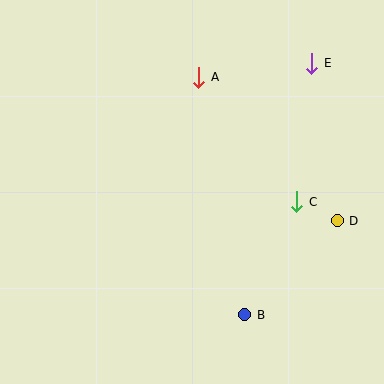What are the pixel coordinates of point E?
Point E is at (312, 63).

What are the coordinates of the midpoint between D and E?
The midpoint between D and E is at (325, 142).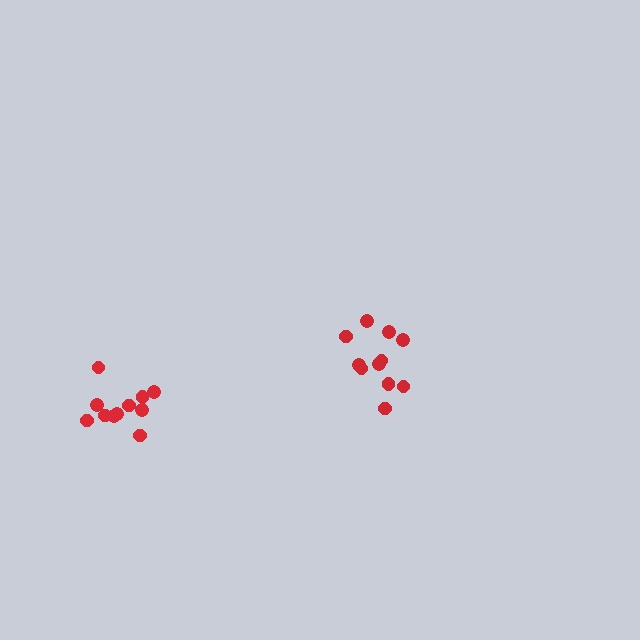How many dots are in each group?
Group 1: 11 dots, Group 2: 11 dots (22 total).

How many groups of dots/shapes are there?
There are 2 groups.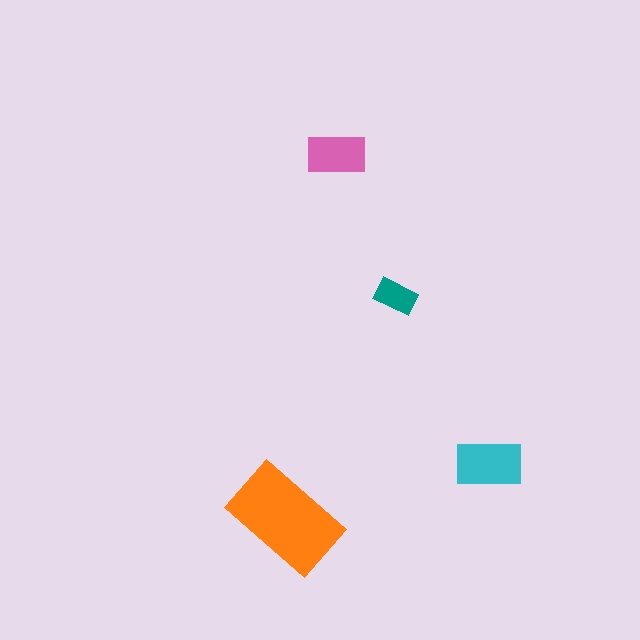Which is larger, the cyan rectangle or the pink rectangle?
The cyan one.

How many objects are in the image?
There are 4 objects in the image.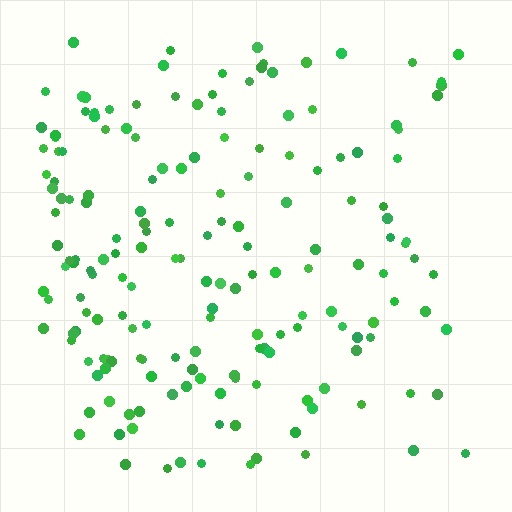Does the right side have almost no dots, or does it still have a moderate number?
Still a moderate number, just noticeably fewer than the left.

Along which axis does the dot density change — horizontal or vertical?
Horizontal.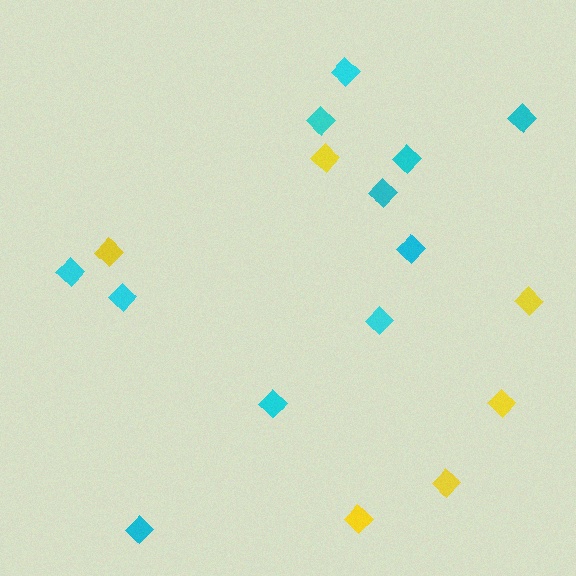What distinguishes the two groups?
There are 2 groups: one group of cyan diamonds (11) and one group of yellow diamonds (6).